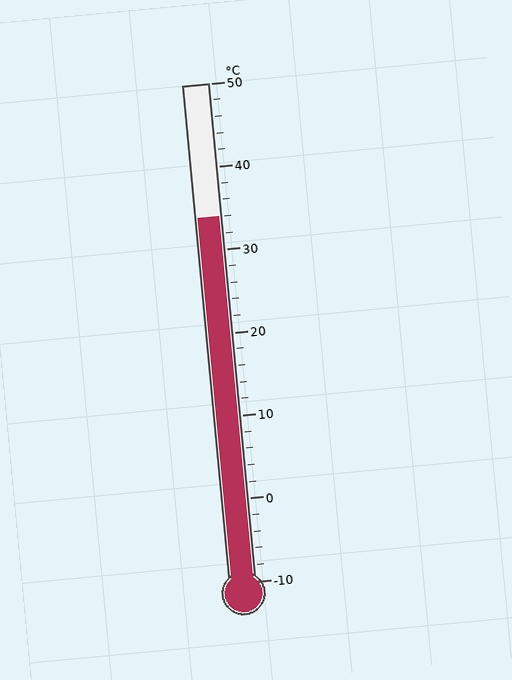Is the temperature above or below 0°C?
The temperature is above 0°C.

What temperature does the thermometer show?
The thermometer shows approximately 34°C.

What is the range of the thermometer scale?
The thermometer scale ranges from -10°C to 50°C.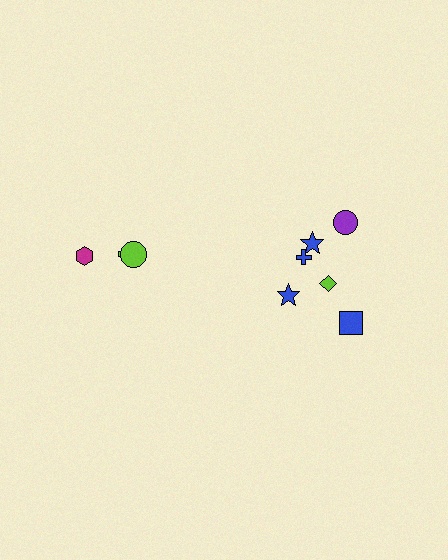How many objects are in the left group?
There are 3 objects.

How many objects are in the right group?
There are 6 objects.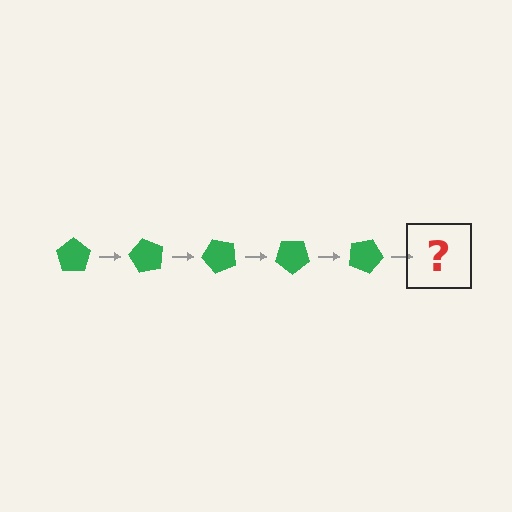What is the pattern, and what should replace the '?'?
The pattern is that the pentagon rotates 60 degrees each step. The '?' should be a green pentagon rotated 300 degrees.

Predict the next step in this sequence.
The next step is a green pentagon rotated 300 degrees.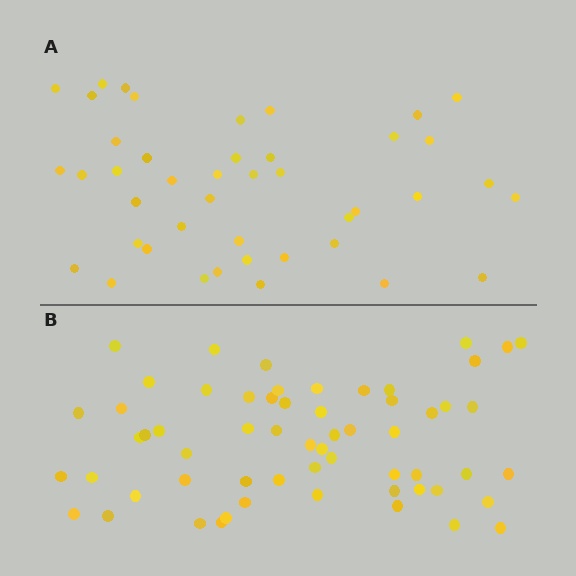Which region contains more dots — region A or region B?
Region B (the bottom region) has more dots.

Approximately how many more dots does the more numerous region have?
Region B has approximately 15 more dots than region A.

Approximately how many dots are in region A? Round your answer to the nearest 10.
About 40 dots. (The exact count is 43, which rounds to 40.)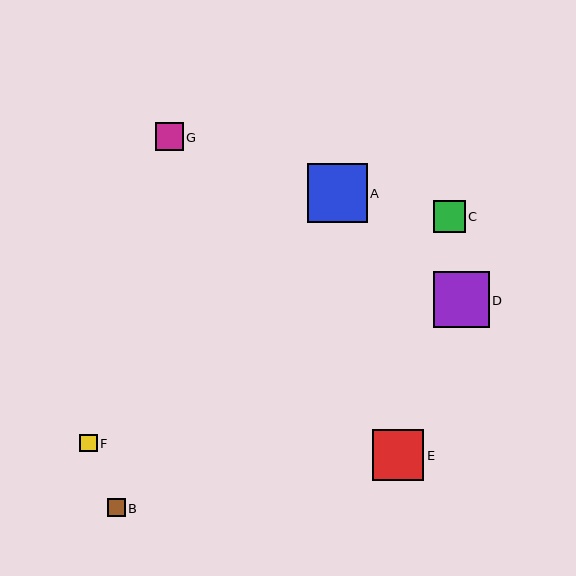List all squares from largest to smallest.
From largest to smallest: A, D, E, C, G, B, F.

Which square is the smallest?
Square F is the smallest with a size of approximately 18 pixels.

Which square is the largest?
Square A is the largest with a size of approximately 60 pixels.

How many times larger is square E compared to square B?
Square E is approximately 2.9 times the size of square B.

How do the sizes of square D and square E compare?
Square D and square E are approximately the same size.